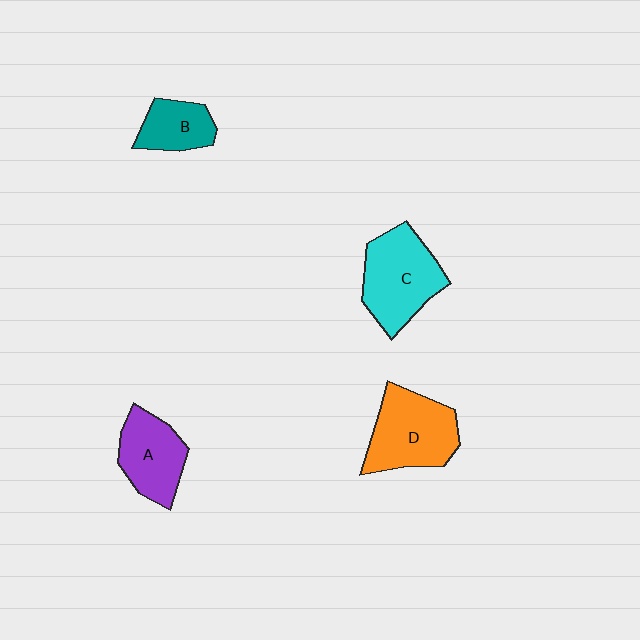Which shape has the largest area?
Shape C (cyan).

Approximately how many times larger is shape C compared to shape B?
Approximately 1.9 times.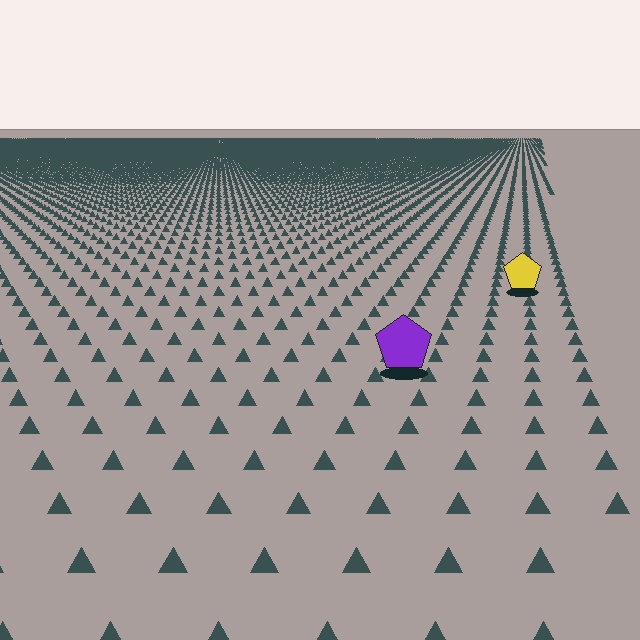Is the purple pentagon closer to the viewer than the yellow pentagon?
Yes. The purple pentagon is closer — you can tell from the texture gradient: the ground texture is coarser near it.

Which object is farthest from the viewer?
The yellow pentagon is farthest from the viewer. It appears smaller and the ground texture around it is denser.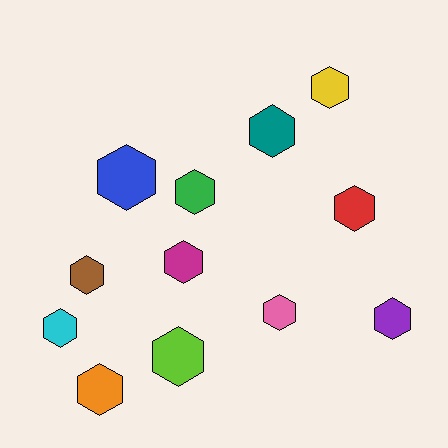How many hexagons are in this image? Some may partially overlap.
There are 12 hexagons.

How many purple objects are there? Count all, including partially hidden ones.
There is 1 purple object.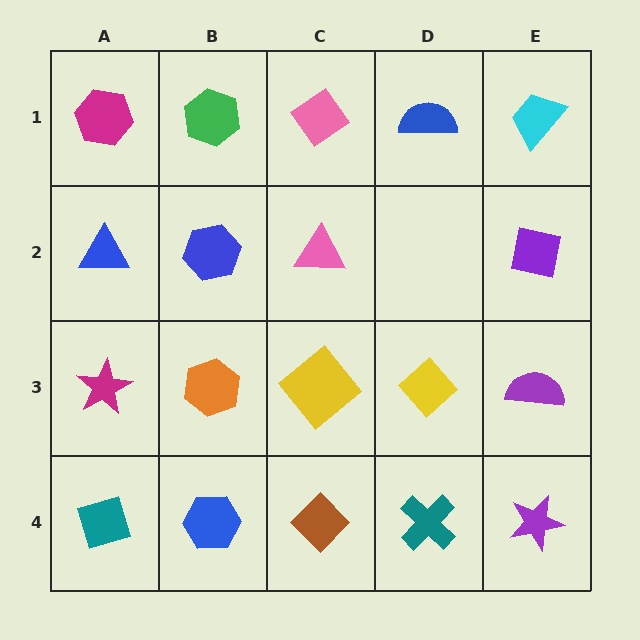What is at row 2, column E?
A purple square.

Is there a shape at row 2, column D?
No, that cell is empty.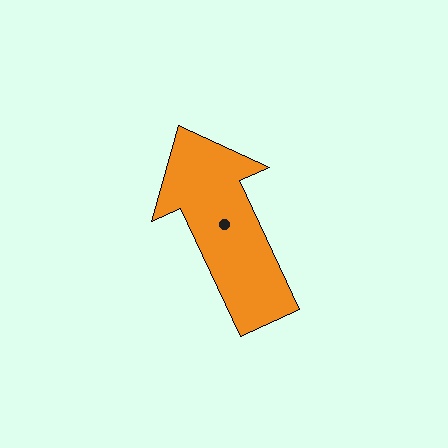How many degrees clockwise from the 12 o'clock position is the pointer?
Approximately 335 degrees.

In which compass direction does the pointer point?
Northwest.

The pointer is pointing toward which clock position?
Roughly 11 o'clock.